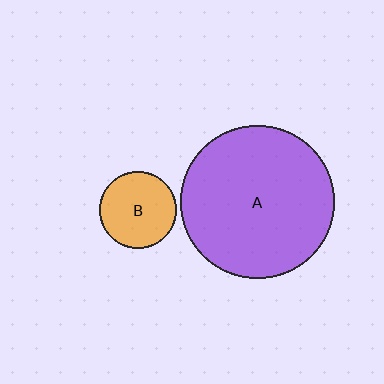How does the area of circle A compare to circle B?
Approximately 3.9 times.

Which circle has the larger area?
Circle A (purple).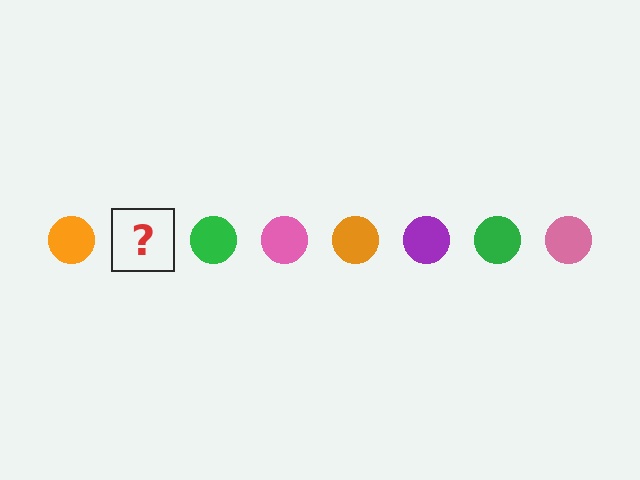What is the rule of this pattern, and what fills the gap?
The rule is that the pattern cycles through orange, purple, green, pink circles. The gap should be filled with a purple circle.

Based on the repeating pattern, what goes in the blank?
The blank should be a purple circle.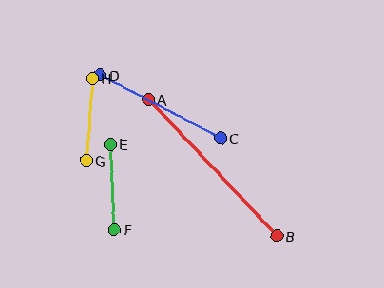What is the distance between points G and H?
The distance is approximately 83 pixels.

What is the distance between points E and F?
The distance is approximately 85 pixels.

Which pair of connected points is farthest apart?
Points A and B are farthest apart.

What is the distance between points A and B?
The distance is approximately 188 pixels.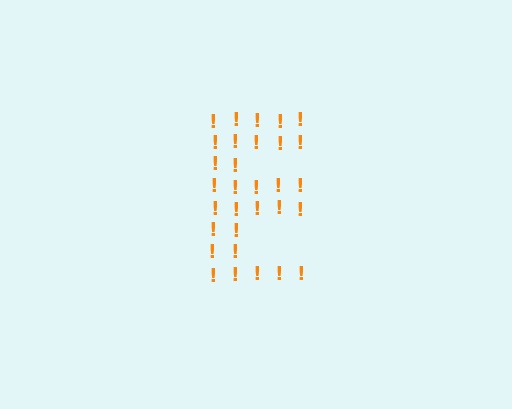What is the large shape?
The large shape is the letter E.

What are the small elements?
The small elements are exclamation marks.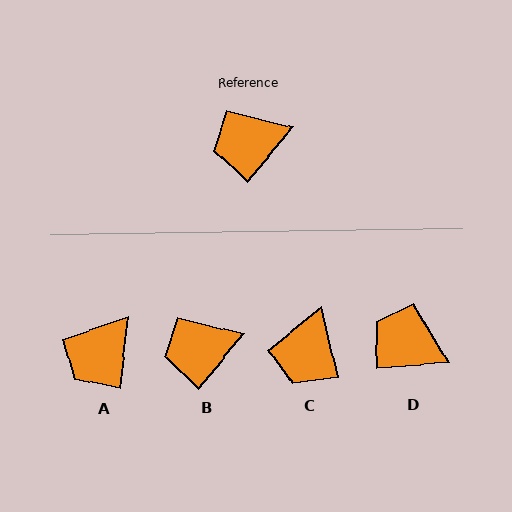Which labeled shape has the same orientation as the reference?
B.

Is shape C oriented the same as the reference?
No, it is off by about 52 degrees.